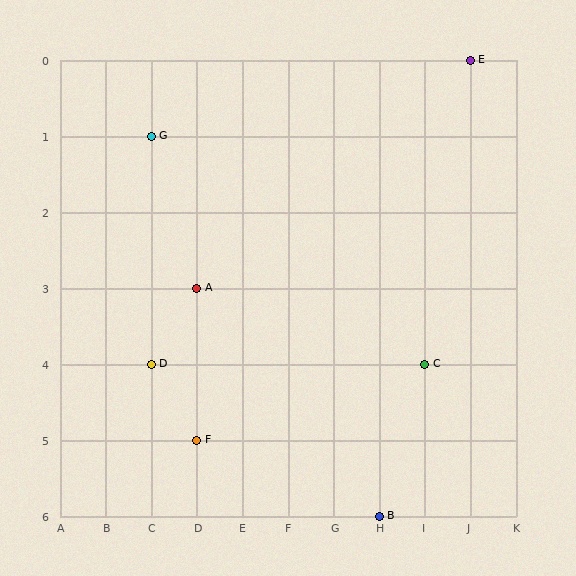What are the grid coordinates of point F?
Point F is at grid coordinates (D, 5).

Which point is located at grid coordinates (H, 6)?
Point B is at (H, 6).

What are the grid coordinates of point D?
Point D is at grid coordinates (C, 4).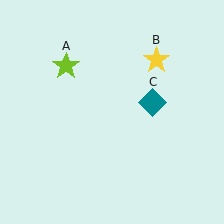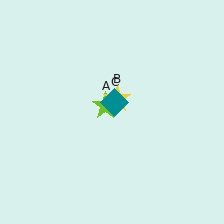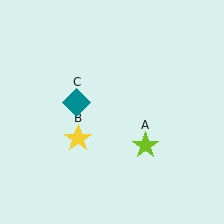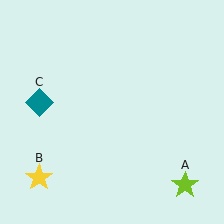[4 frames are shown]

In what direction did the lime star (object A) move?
The lime star (object A) moved down and to the right.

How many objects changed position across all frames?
3 objects changed position: lime star (object A), yellow star (object B), teal diamond (object C).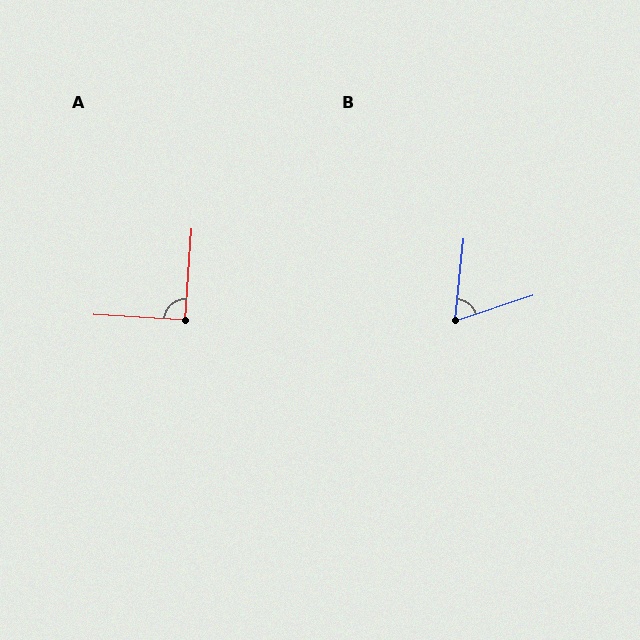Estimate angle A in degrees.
Approximately 91 degrees.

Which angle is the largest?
A, at approximately 91 degrees.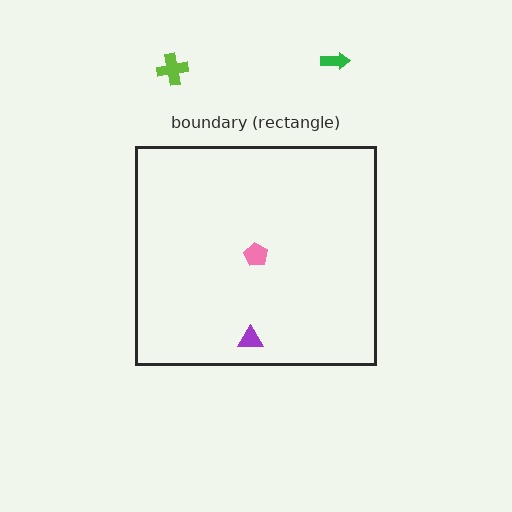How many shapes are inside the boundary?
2 inside, 2 outside.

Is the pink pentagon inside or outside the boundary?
Inside.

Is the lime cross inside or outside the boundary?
Outside.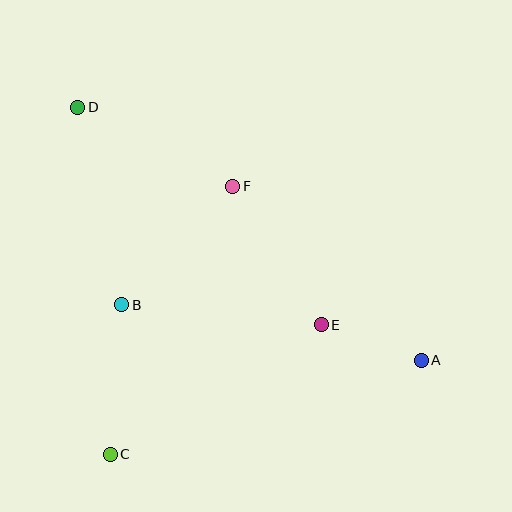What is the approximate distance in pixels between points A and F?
The distance between A and F is approximately 257 pixels.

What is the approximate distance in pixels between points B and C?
The distance between B and C is approximately 150 pixels.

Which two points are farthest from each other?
Points A and D are farthest from each other.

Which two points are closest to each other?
Points A and E are closest to each other.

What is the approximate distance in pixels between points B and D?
The distance between B and D is approximately 202 pixels.